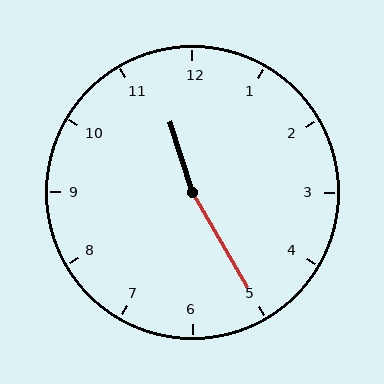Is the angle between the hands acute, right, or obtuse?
It is obtuse.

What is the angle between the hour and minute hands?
Approximately 168 degrees.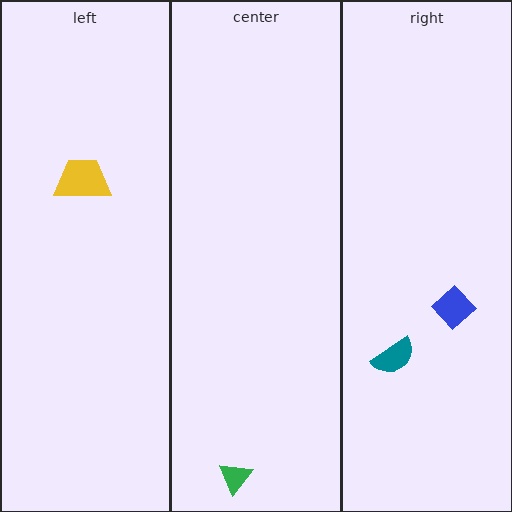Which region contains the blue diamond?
The right region.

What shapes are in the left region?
The yellow trapezoid.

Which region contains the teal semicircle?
The right region.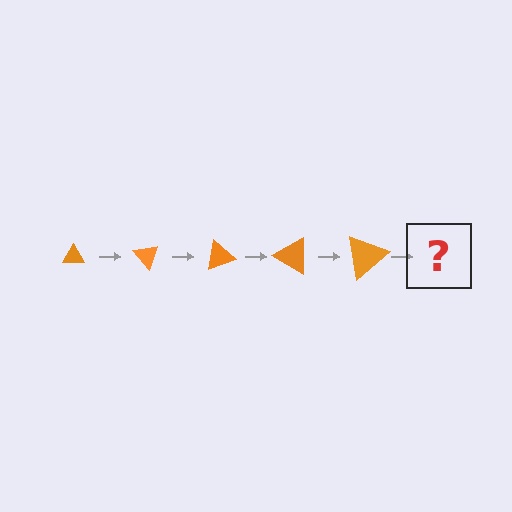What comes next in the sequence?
The next element should be a triangle, larger than the previous one and rotated 250 degrees from the start.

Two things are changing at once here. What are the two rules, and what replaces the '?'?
The two rules are that the triangle grows larger each step and it rotates 50 degrees each step. The '?' should be a triangle, larger than the previous one and rotated 250 degrees from the start.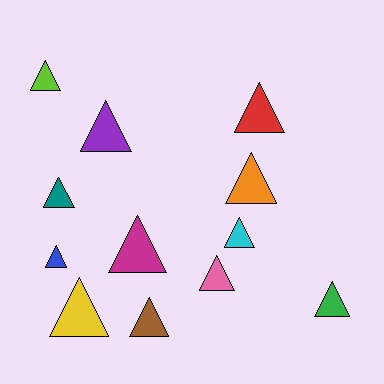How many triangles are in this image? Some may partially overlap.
There are 12 triangles.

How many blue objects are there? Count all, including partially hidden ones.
There is 1 blue object.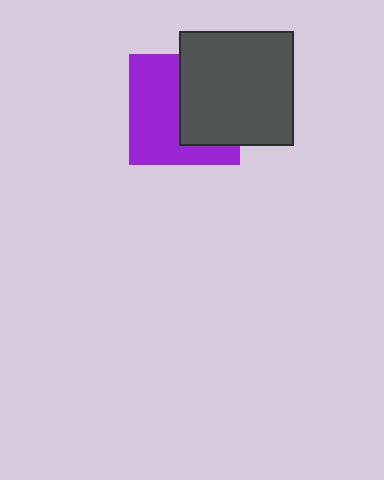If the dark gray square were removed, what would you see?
You would see the complete purple square.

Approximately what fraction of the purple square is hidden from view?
Roughly 45% of the purple square is hidden behind the dark gray square.